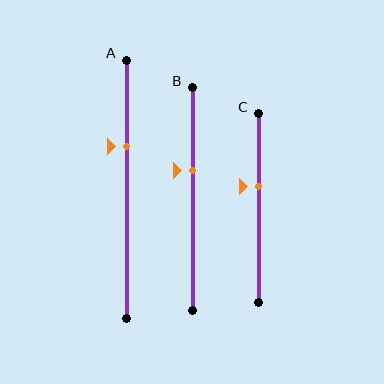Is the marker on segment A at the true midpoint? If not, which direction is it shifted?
No, the marker on segment A is shifted upward by about 16% of the segment length.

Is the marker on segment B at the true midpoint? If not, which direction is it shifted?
No, the marker on segment B is shifted upward by about 13% of the segment length.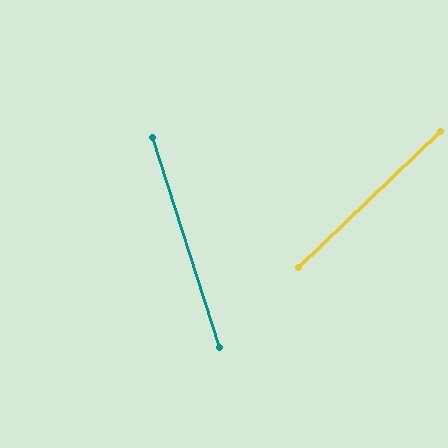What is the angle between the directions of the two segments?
Approximately 64 degrees.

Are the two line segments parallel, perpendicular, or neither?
Neither parallel nor perpendicular — they differ by about 64°.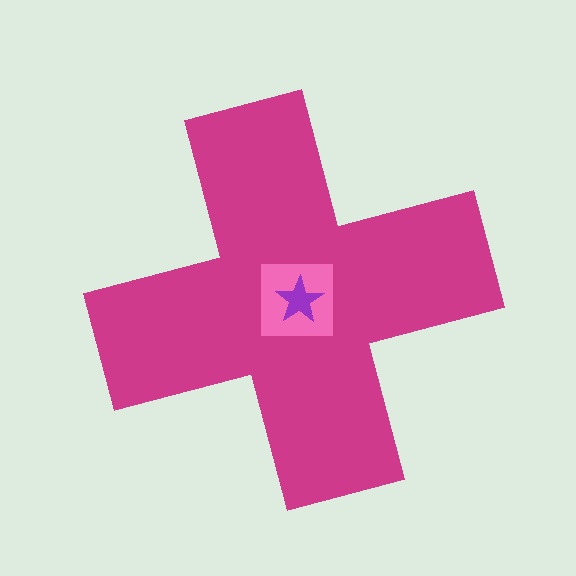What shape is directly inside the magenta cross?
The pink square.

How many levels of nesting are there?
3.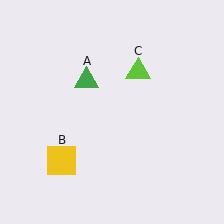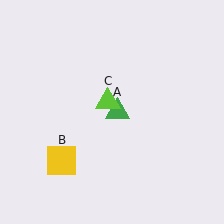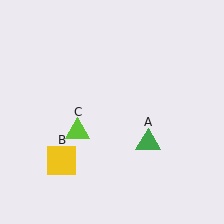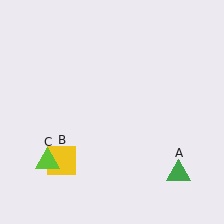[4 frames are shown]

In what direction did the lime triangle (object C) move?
The lime triangle (object C) moved down and to the left.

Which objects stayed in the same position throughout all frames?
Yellow square (object B) remained stationary.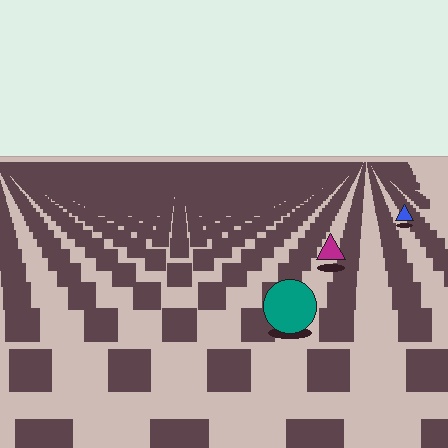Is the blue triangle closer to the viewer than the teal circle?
No. The teal circle is closer — you can tell from the texture gradient: the ground texture is coarser near it.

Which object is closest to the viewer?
The teal circle is closest. The texture marks near it are larger and more spread out.